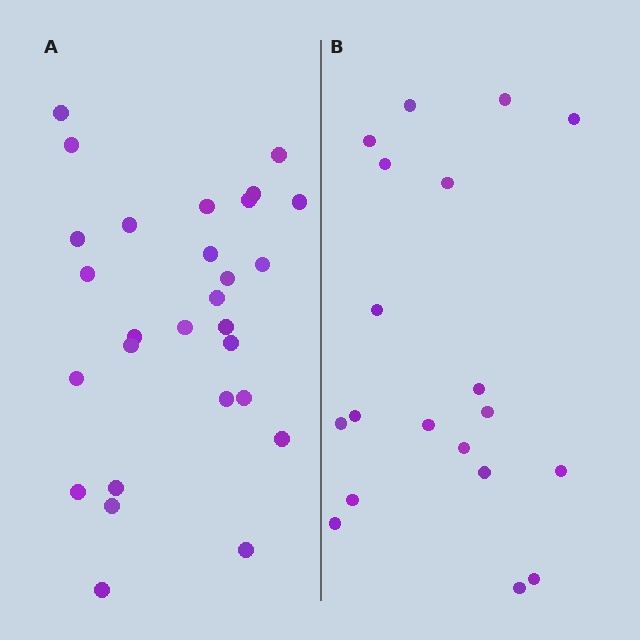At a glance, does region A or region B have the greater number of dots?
Region A (the left region) has more dots.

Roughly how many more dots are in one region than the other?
Region A has roughly 8 or so more dots than region B.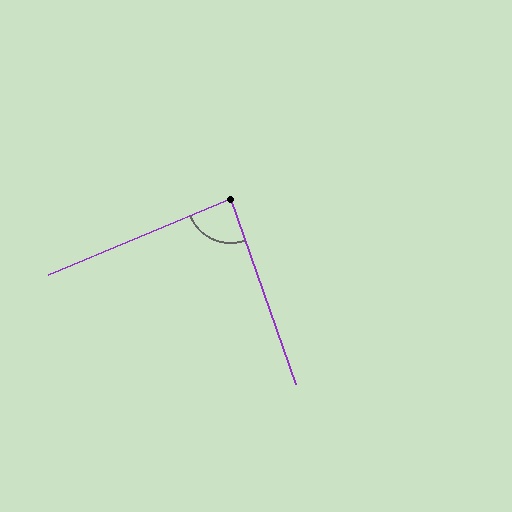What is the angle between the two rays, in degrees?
Approximately 87 degrees.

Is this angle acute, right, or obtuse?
It is approximately a right angle.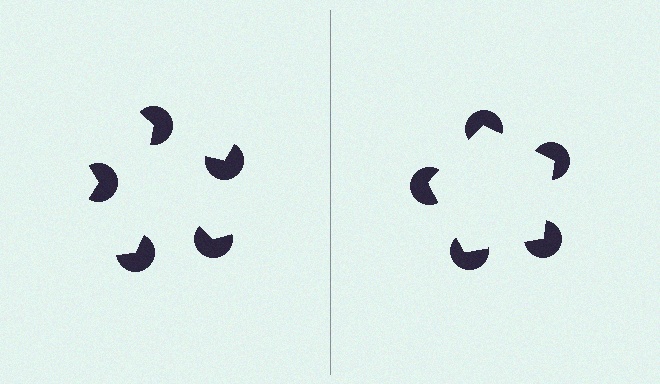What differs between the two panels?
The pac-man discs are positioned identically on both sides; only the wedge orientations differ. On the right they align to a pentagon; on the left they are misaligned.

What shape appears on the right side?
An illusory pentagon.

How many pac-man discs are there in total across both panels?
10 — 5 on each side.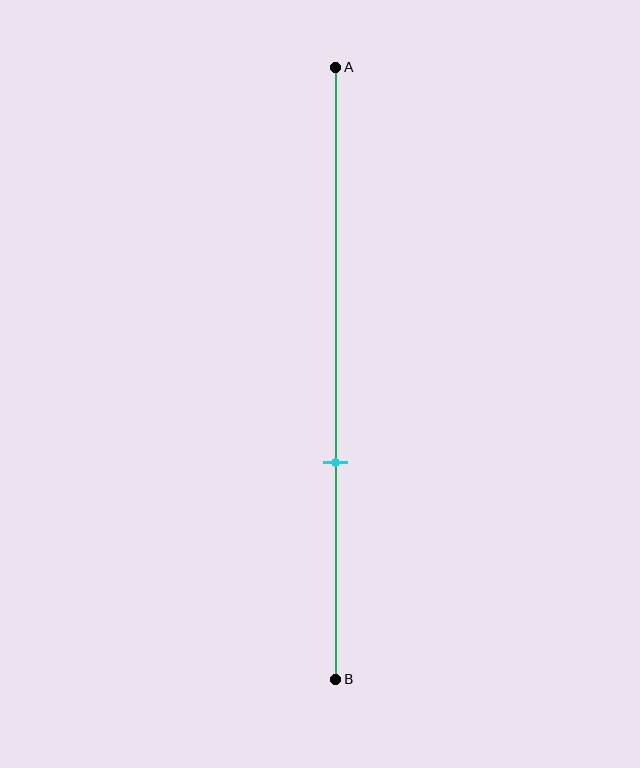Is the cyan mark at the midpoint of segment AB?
No, the mark is at about 65% from A, not at the 50% midpoint.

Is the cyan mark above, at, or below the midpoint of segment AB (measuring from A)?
The cyan mark is below the midpoint of segment AB.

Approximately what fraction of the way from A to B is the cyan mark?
The cyan mark is approximately 65% of the way from A to B.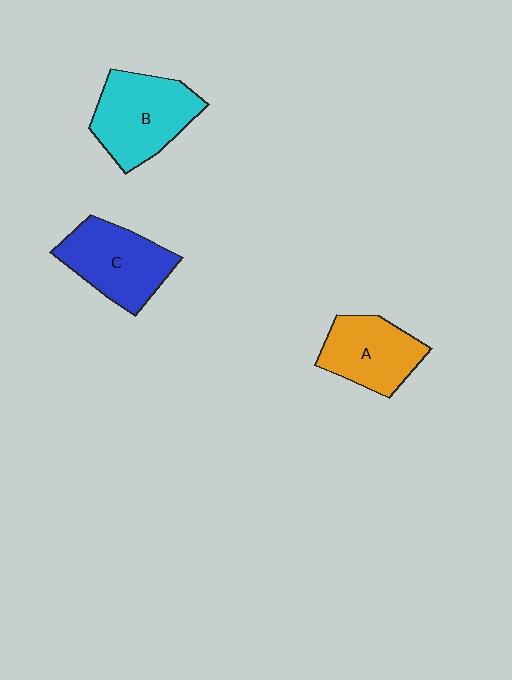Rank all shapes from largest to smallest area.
From largest to smallest: B (cyan), C (blue), A (orange).